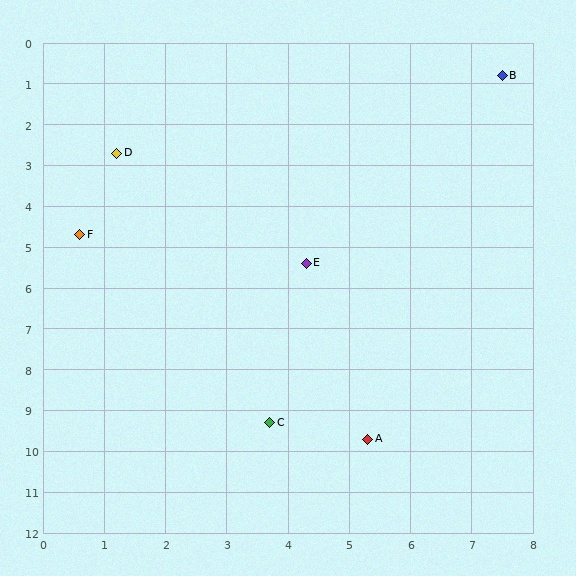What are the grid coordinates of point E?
Point E is at approximately (4.3, 5.4).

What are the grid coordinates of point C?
Point C is at approximately (3.7, 9.3).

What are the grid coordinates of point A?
Point A is at approximately (5.3, 9.7).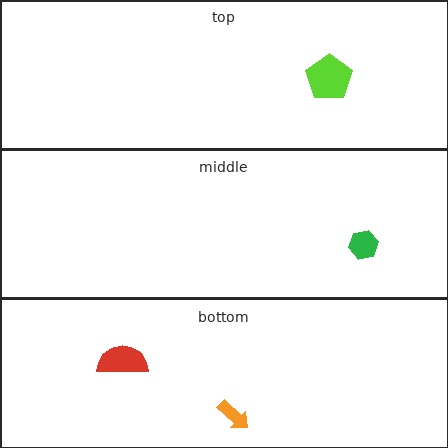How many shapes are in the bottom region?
2.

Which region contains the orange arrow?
The bottom region.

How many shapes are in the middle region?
1.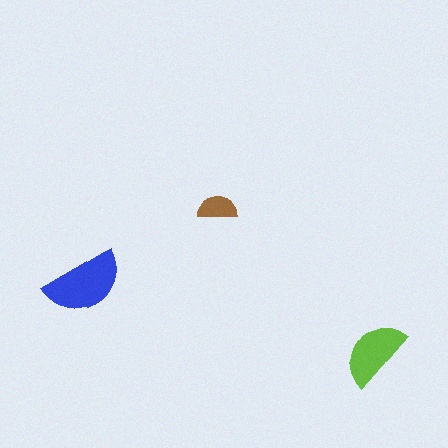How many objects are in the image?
There are 3 objects in the image.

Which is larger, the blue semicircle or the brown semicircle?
The blue one.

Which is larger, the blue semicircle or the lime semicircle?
The blue one.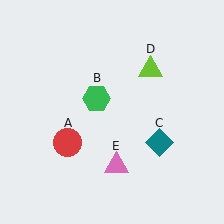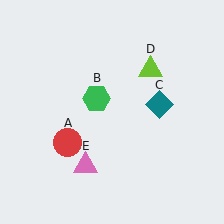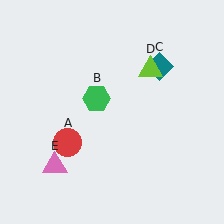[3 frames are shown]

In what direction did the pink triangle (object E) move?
The pink triangle (object E) moved left.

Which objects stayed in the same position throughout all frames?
Red circle (object A) and green hexagon (object B) and lime triangle (object D) remained stationary.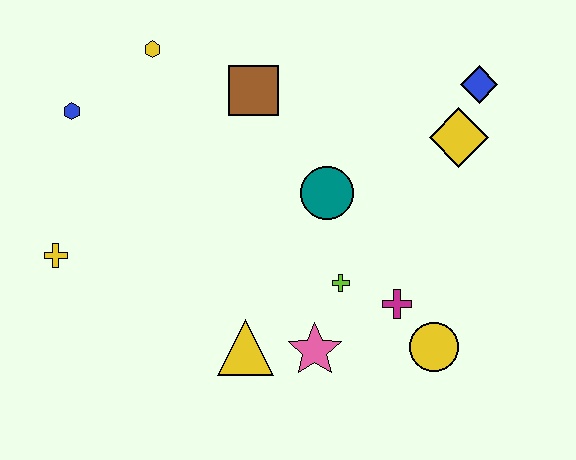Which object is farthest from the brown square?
The yellow circle is farthest from the brown square.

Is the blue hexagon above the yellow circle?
Yes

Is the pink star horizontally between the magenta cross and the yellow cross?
Yes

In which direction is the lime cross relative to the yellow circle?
The lime cross is to the left of the yellow circle.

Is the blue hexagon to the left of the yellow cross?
No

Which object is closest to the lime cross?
The magenta cross is closest to the lime cross.